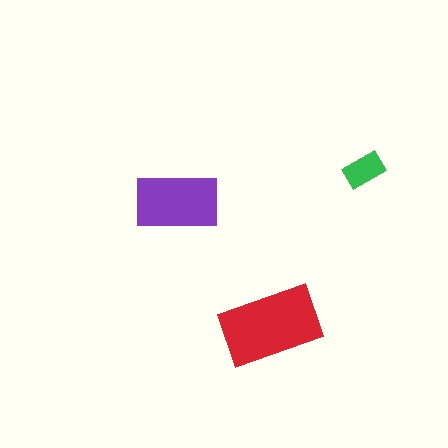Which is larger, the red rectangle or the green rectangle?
The red one.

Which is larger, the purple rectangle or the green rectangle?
The purple one.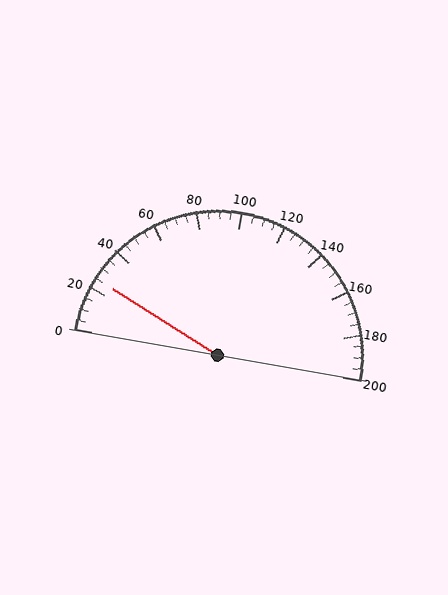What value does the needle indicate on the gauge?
The needle indicates approximately 25.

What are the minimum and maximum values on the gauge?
The gauge ranges from 0 to 200.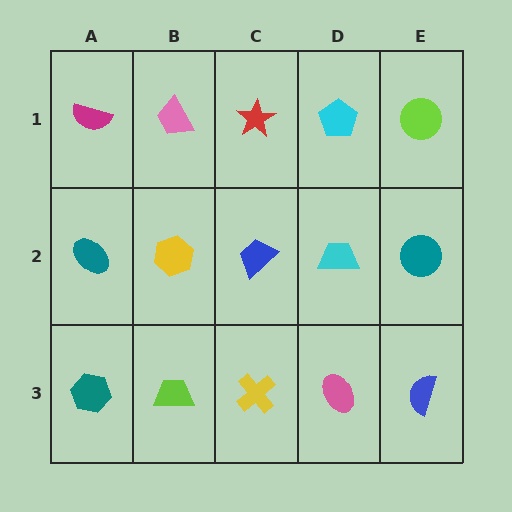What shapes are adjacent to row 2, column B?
A pink trapezoid (row 1, column B), a lime trapezoid (row 3, column B), a teal ellipse (row 2, column A), a blue trapezoid (row 2, column C).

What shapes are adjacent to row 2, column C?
A red star (row 1, column C), a yellow cross (row 3, column C), a yellow hexagon (row 2, column B), a cyan trapezoid (row 2, column D).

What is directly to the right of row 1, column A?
A pink trapezoid.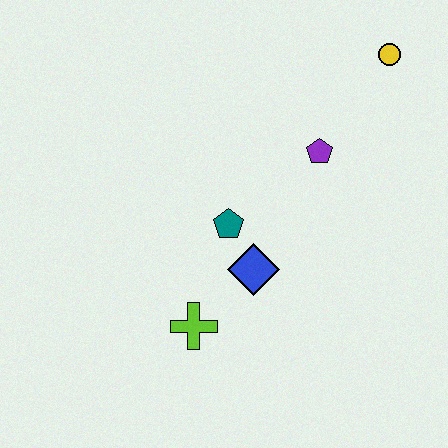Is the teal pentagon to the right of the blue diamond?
No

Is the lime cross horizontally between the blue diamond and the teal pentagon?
No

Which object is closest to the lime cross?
The blue diamond is closest to the lime cross.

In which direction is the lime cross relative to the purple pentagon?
The lime cross is below the purple pentagon.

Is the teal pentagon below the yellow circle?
Yes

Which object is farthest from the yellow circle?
The lime cross is farthest from the yellow circle.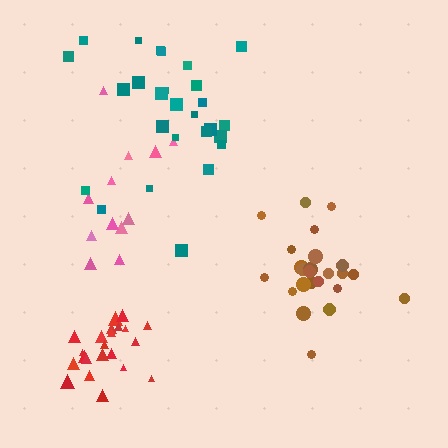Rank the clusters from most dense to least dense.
red, brown, teal, pink.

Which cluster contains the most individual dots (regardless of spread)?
Teal (27).